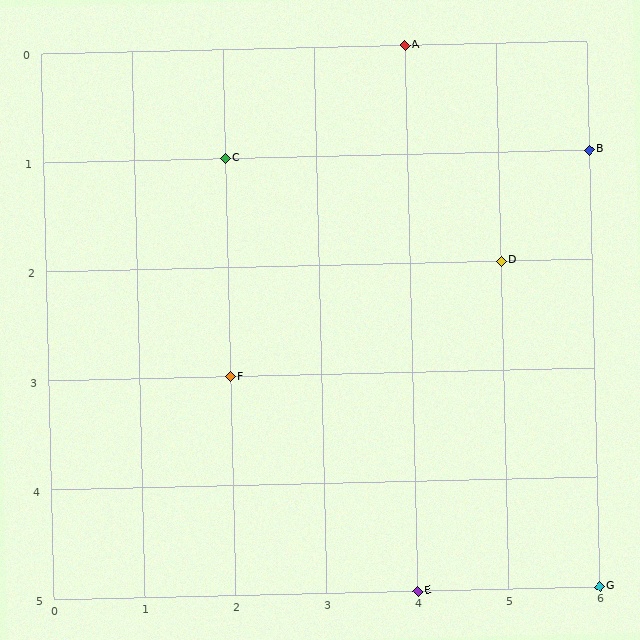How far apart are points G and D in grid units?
Points G and D are 1 column and 3 rows apart (about 3.2 grid units diagonally).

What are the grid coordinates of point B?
Point B is at grid coordinates (6, 1).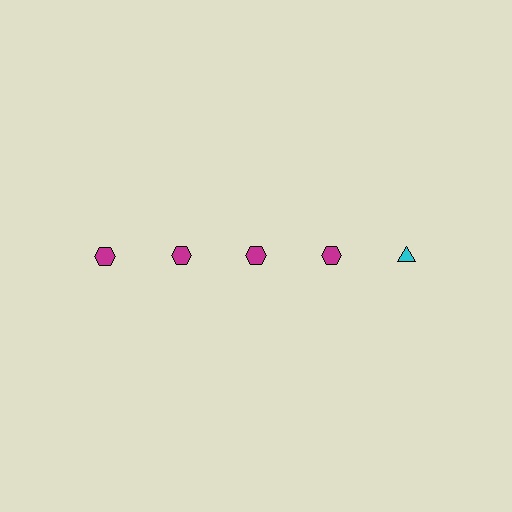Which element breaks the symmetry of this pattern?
The cyan triangle in the top row, rightmost column breaks the symmetry. All other shapes are magenta hexagons.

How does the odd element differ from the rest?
It differs in both color (cyan instead of magenta) and shape (triangle instead of hexagon).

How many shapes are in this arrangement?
There are 5 shapes arranged in a grid pattern.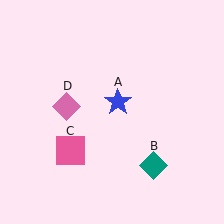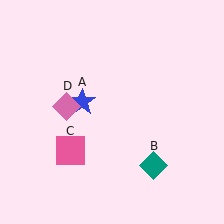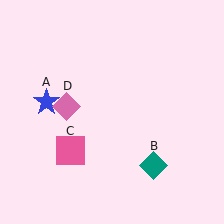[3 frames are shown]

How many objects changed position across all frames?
1 object changed position: blue star (object A).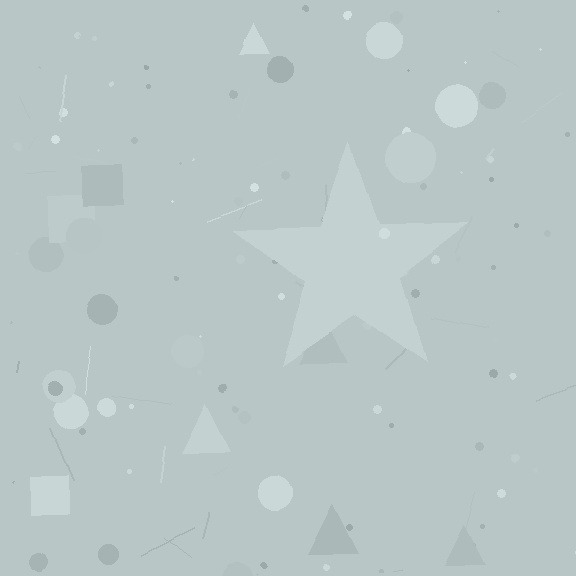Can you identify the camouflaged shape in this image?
The camouflaged shape is a star.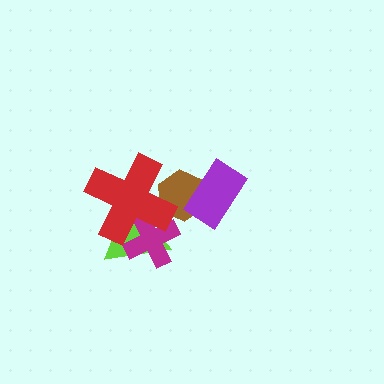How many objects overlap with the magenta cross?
2 objects overlap with the magenta cross.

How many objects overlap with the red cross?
3 objects overlap with the red cross.